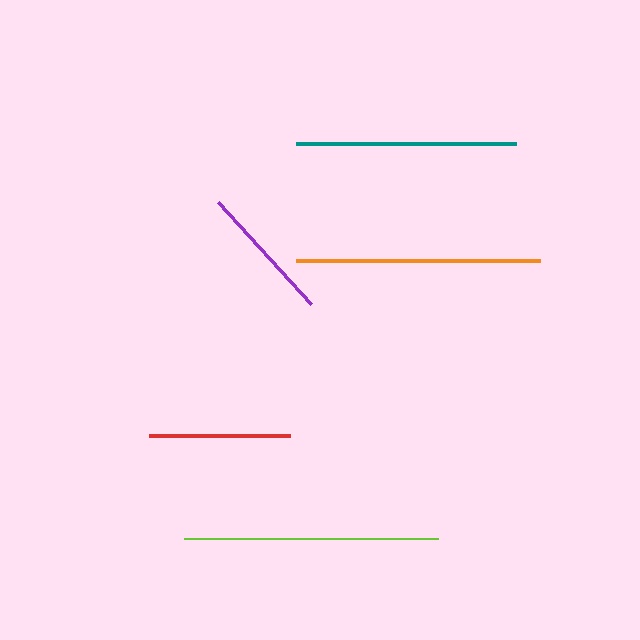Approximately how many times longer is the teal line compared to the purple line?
The teal line is approximately 1.6 times the length of the purple line.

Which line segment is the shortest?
The purple line is the shortest at approximately 138 pixels.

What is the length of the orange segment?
The orange segment is approximately 244 pixels long.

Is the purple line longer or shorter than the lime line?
The lime line is longer than the purple line.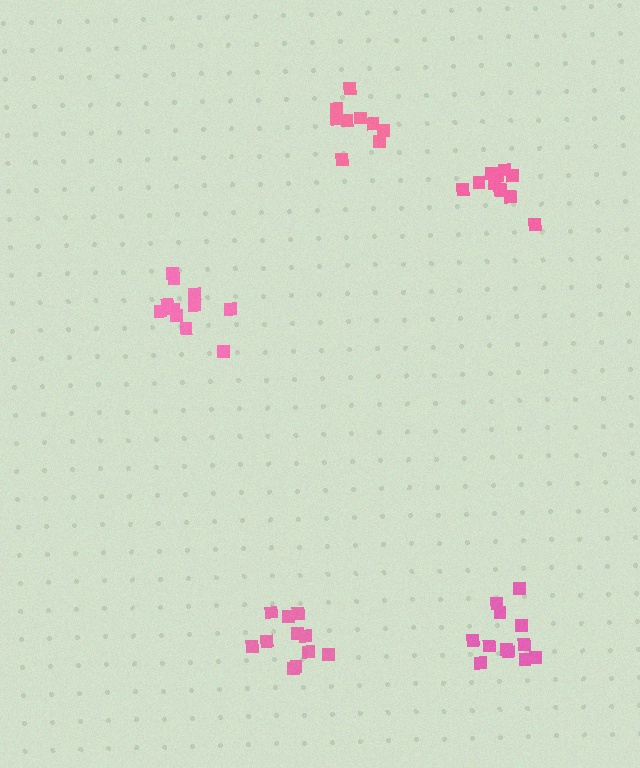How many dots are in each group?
Group 1: 11 dots, Group 2: 11 dots, Group 3: 9 dots, Group 4: 11 dots, Group 5: 12 dots (54 total).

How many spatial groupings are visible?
There are 5 spatial groupings.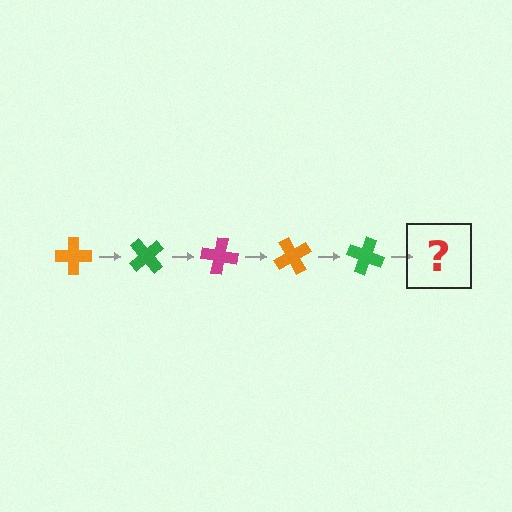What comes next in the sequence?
The next element should be a magenta cross, rotated 250 degrees from the start.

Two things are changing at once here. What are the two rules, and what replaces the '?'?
The two rules are that it rotates 50 degrees each step and the color cycles through orange, green, and magenta. The '?' should be a magenta cross, rotated 250 degrees from the start.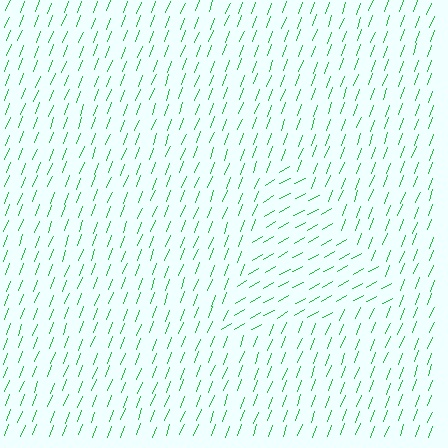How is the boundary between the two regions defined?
The boundary is defined purely by a change in line orientation (approximately 40 degrees difference). All lines are the same color and thickness.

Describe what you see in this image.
The image is filled with small green line segments. A triangle region in the image has lines oriented differently from the surrounding lines, creating a visible texture boundary.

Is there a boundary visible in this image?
Yes, there is a texture boundary formed by a change in line orientation.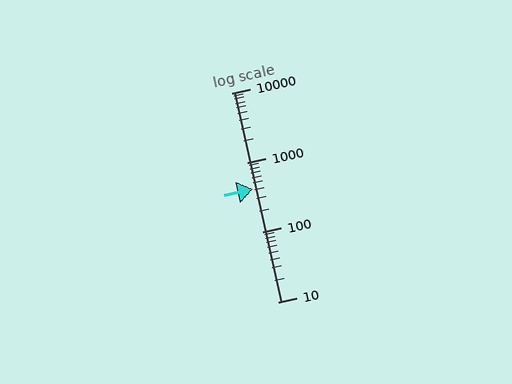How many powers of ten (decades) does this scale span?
The scale spans 3 decades, from 10 to 10000.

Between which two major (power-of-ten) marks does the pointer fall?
The pointer is between 100 and 1000.